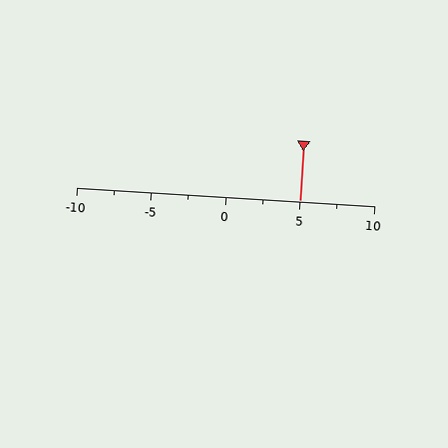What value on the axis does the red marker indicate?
The marker indicates approximately 5.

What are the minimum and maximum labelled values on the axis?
The axis runs from -10 to 10.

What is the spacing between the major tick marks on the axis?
The major ticks are spaced 5 apart.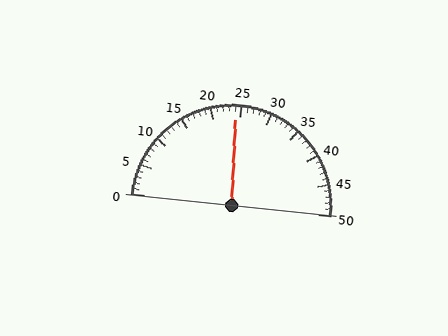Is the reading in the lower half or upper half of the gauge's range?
The reading is in the lower half of the range (0 to 50).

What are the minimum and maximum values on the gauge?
The gauge ranges from 0 to 50.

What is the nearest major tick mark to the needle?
The nearest major tick mark is 25.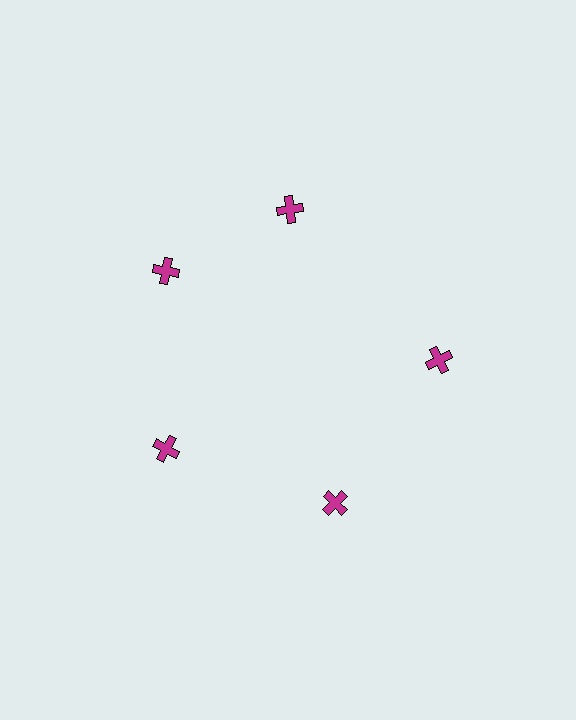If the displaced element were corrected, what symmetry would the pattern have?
It would have 5-fold rotational symmetry — the pattern would map onto itself every 72 degrees.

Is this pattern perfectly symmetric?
No. The 5 magenta crosses are arranged in a ring, but one element near the 1 o'clock position is rotated out of alignment along the ring, breaking the 5-fold rotational symmetry.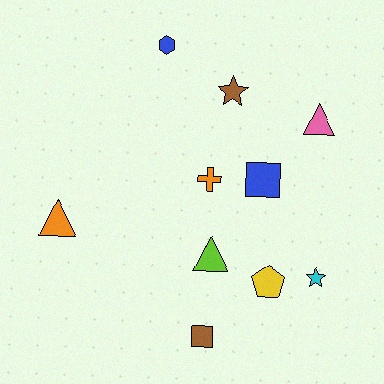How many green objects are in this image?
There are no green objects.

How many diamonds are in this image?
There are no diamonds.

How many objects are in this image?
There are 10 objects.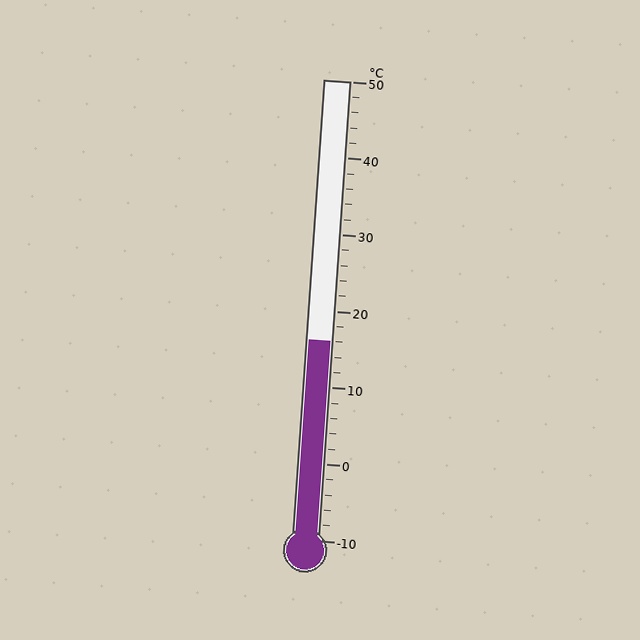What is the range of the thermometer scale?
The thermometer scale ranges from -10°C to 50°C.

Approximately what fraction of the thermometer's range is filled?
The thermometer is filled to approximately 45% of its range.